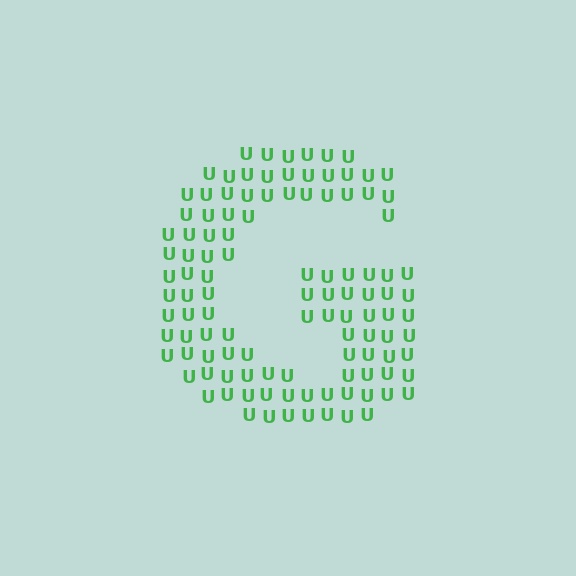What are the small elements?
The small elements are letter U's.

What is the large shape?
The large shape is the letter G.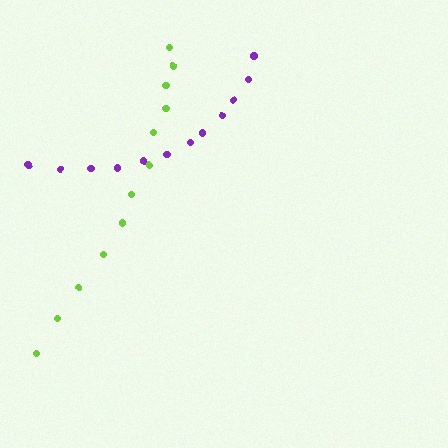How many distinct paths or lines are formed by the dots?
There are 2 distinct paths.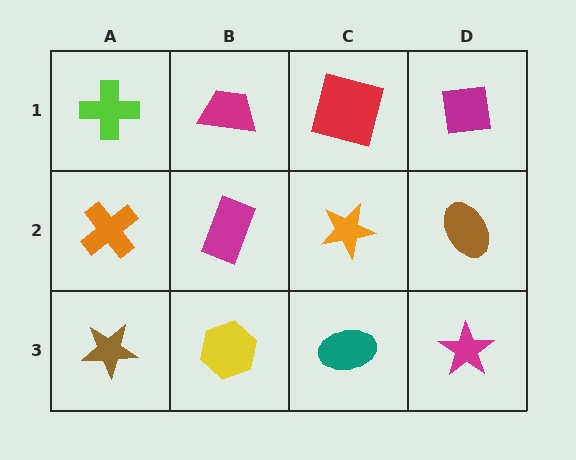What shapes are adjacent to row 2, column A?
A lime cross (row 1, column A), a brown star (row 3, column A), a magenta rectangle (row 2, column B).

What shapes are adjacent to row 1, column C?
An orange star (row 2, column C), a magenta trapezoid (row 1, column B), a magenta square (row 1, column D).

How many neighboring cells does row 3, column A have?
2.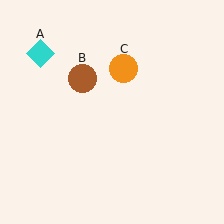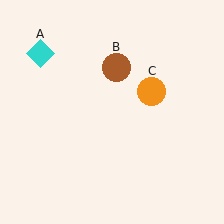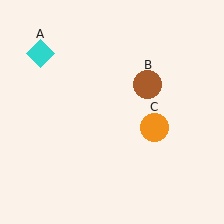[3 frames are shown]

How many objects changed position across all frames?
2 objects changed position: brown circle (object B), orange circle (object C).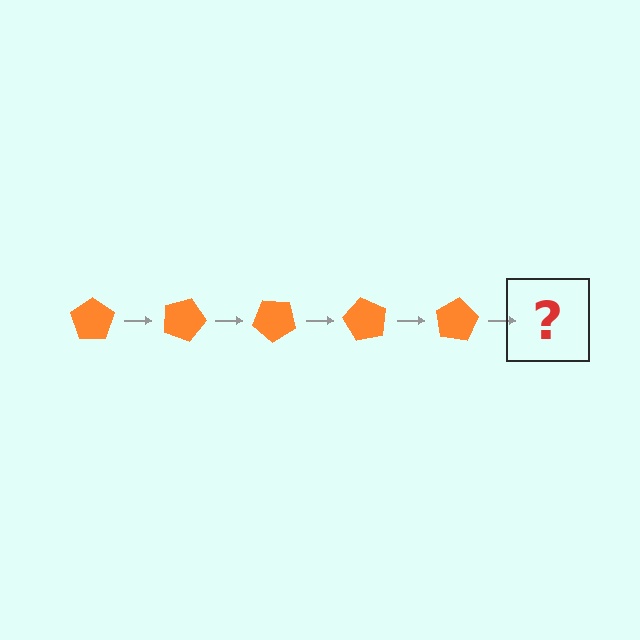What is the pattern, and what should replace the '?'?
The pattern is that the pentagon rotates 20 degrees each step. The '?' should be an orange pentagon rotated 100 degrees.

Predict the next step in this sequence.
The next step is an orange pentagon rotated 100 degrees.